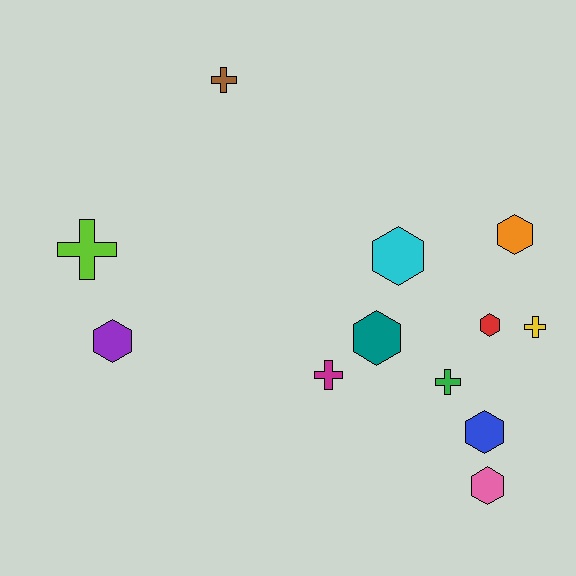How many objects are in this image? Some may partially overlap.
There are 12 objects.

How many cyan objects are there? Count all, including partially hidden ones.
There is 1 cyan object.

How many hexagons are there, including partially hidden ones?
There are 7 hexagons.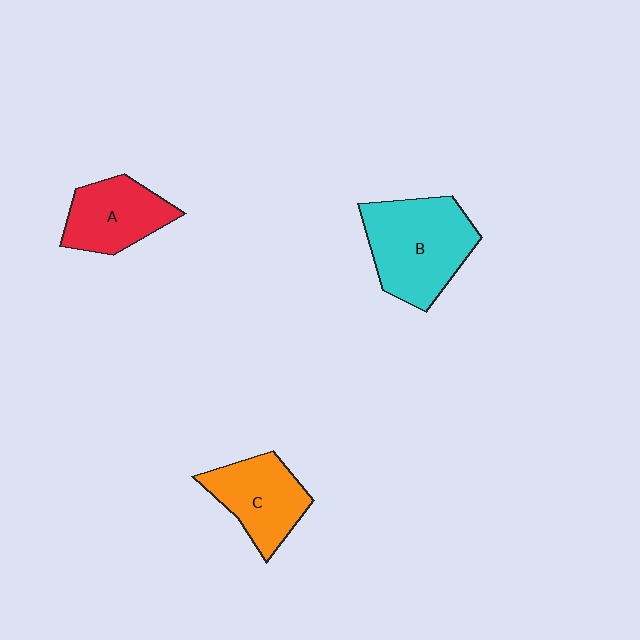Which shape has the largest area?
Shape B (cyan).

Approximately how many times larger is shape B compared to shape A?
Approximately 1.5 times.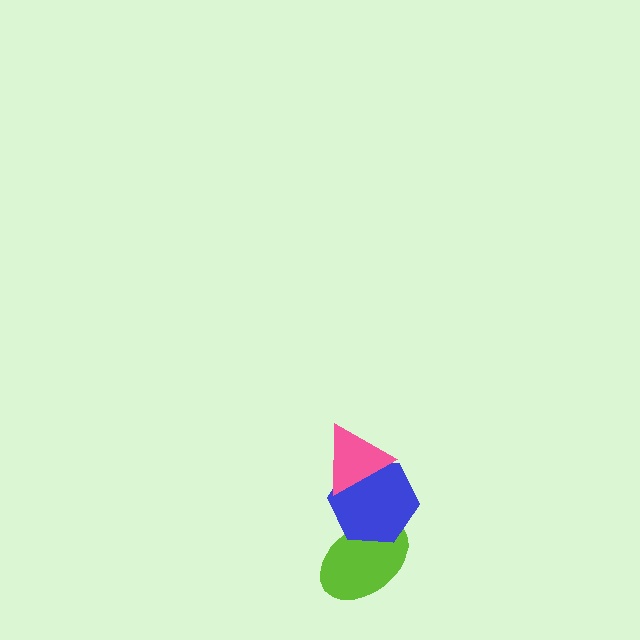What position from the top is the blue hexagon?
The blue hexagon is 2nd from the top.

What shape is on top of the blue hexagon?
The pink triangle is on top of the blue hexagon.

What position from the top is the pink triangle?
The pink triangle is 1st from the top.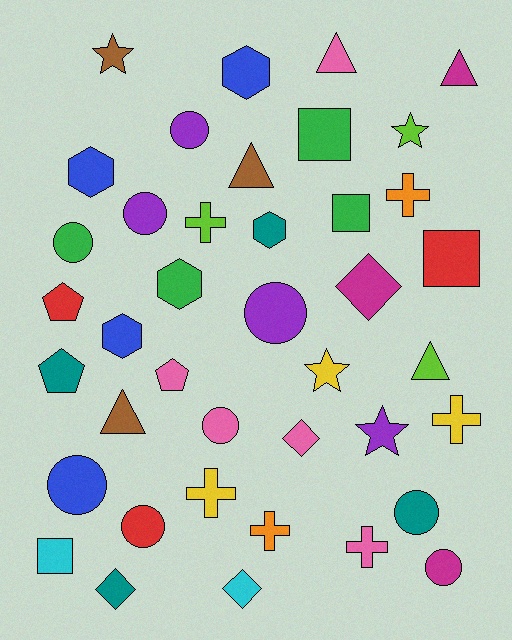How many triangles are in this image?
There are 5 triangles.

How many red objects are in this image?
There are 3 red objects.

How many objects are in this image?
There are 40 objects.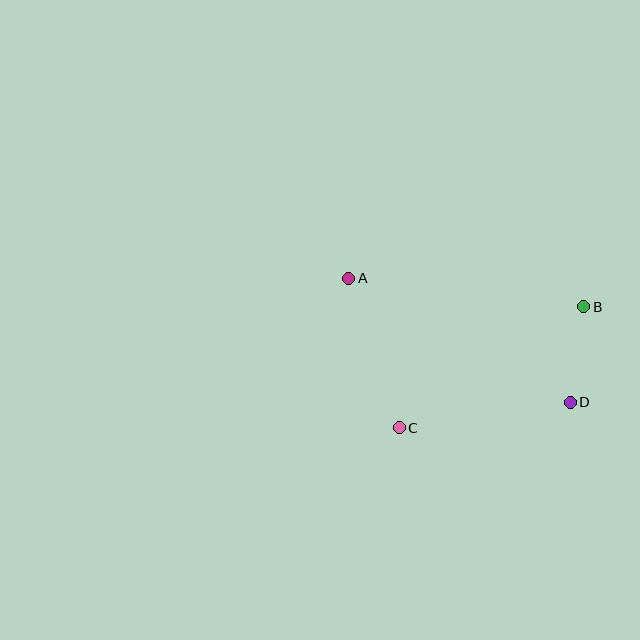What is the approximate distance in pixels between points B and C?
The distance between B and C is approximately 221 pixels.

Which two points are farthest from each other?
Points A and D are farthest from each other.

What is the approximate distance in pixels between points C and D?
The distance between C and D is approximately 173 pixels.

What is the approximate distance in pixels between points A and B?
The distance between A and B is approximately 237 pixels.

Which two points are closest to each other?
Points B and D are closest to each other.